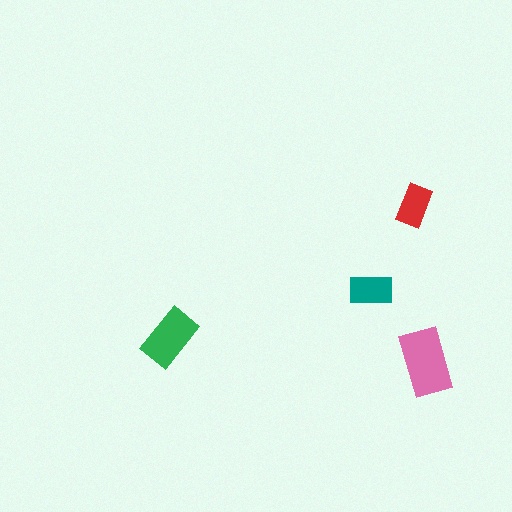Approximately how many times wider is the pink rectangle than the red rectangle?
About 1.5 times wider.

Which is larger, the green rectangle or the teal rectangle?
The green one.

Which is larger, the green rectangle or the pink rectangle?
The pink one.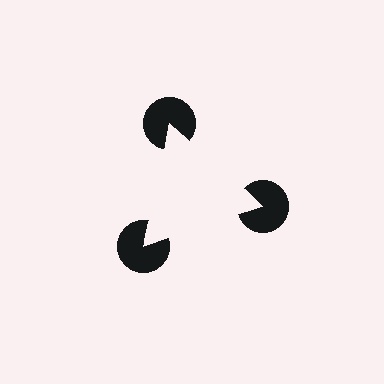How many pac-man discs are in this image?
There are 3 — one at each vertex of the illusory triangle.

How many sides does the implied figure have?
3 sides.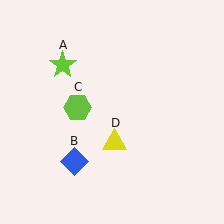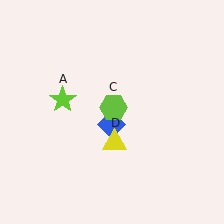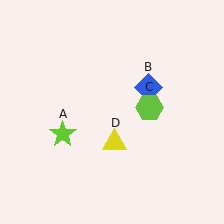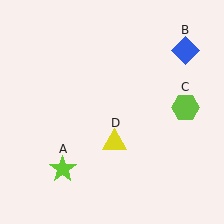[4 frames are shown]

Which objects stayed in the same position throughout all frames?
Yellow triangle (object D) remained stationary.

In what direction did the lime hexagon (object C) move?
The lime hexagon (object C) moved right.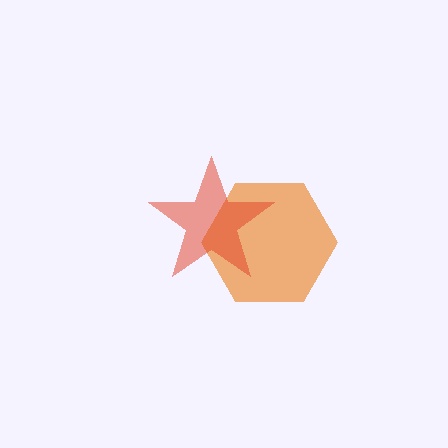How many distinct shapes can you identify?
There are 2 distinct shapes: an orange hexagon, a red star.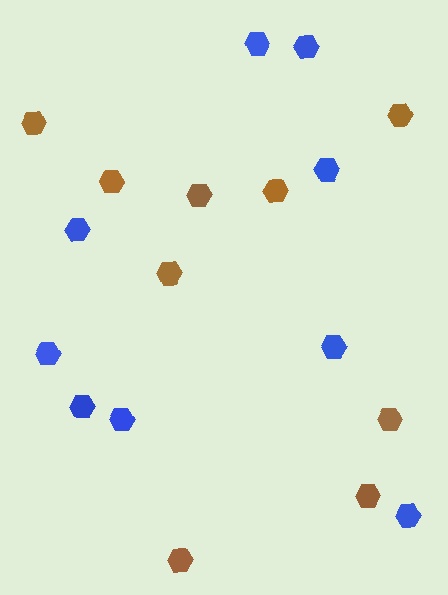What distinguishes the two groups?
There are 2 groups: one group of blue hexagons (9) and one group of brown hexagons (9).